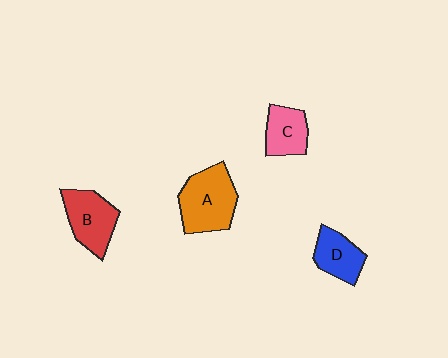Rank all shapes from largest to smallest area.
From largest to smallest: A (orange), B (red), D (blue), C (pink).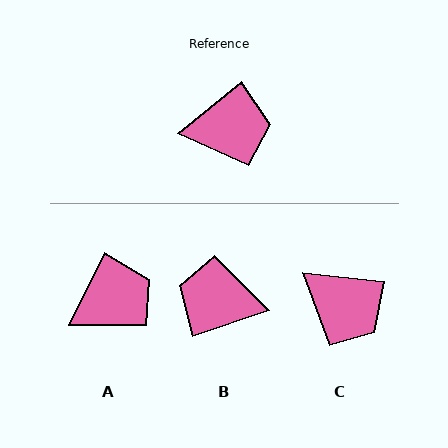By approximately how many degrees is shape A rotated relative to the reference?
Approximately 25 degrees counter-clockwise.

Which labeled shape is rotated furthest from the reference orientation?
B, about 159 degrees away.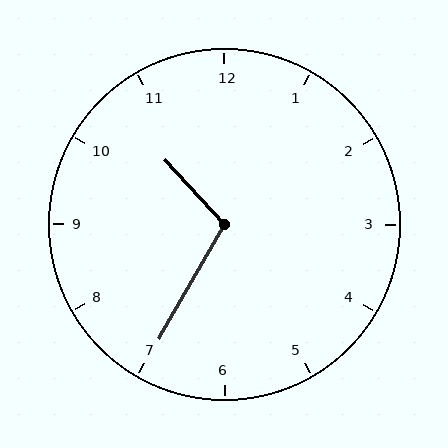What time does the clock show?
10:35.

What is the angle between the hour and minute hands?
Approximately 108 degrees.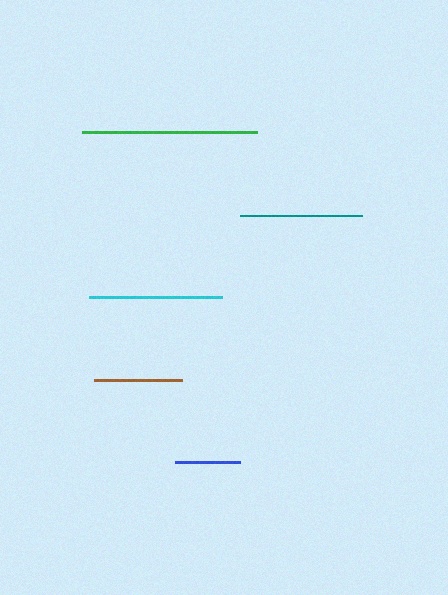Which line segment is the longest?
The green line is the longest at approximately 176 pixels.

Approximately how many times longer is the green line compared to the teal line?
The green line is approximately 1.4 times the length of the teal line.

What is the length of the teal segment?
The teal segment is approximately 122 pixels long.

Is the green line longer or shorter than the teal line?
The green line is longer than the teal line.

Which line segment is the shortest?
The blue line is the shortest at approximately 65 pixels.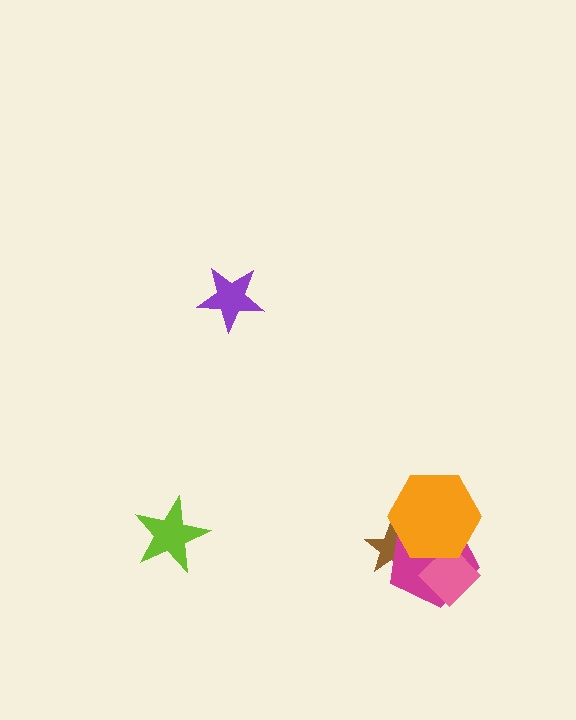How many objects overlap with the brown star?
2 objects overlap with the brown star.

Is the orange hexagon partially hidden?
No, no other shape covers it.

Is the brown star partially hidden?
Yes, it is partially covered by another shape.